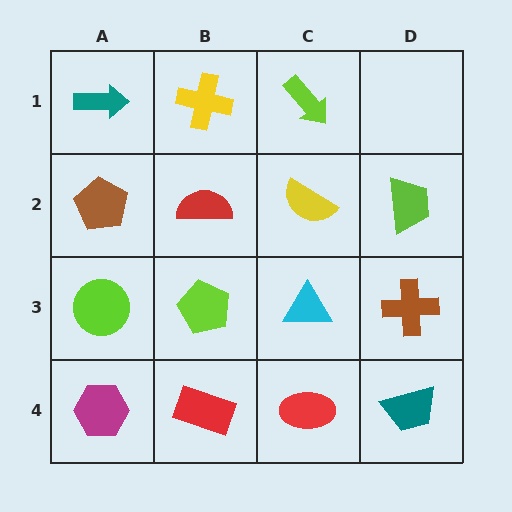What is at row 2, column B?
A red semicircle.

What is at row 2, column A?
A brown pentagon.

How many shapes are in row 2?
4 shapes.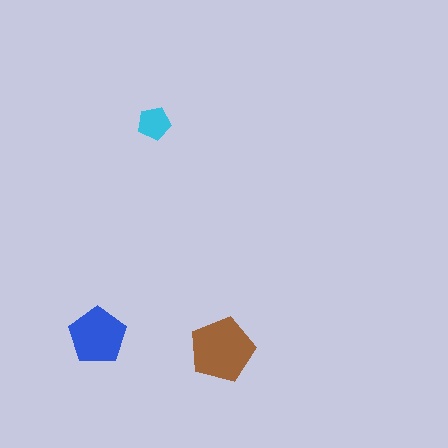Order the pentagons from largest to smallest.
the brown one, the blue one, the cyan one.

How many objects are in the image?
There are 3 objects in the image.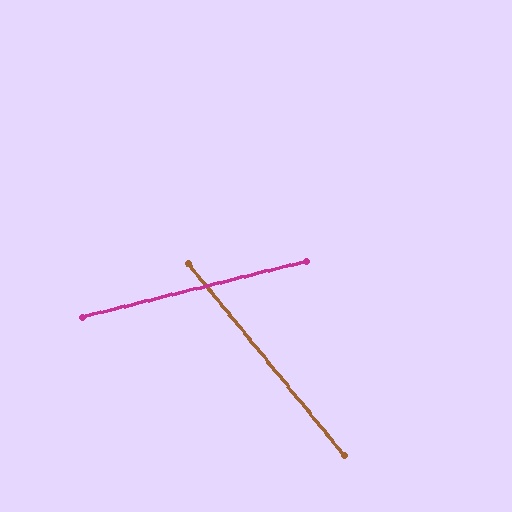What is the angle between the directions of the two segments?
Approximately 65 degrees.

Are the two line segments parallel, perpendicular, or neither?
Neither parallel nor perpendicular — they differ by about 65°.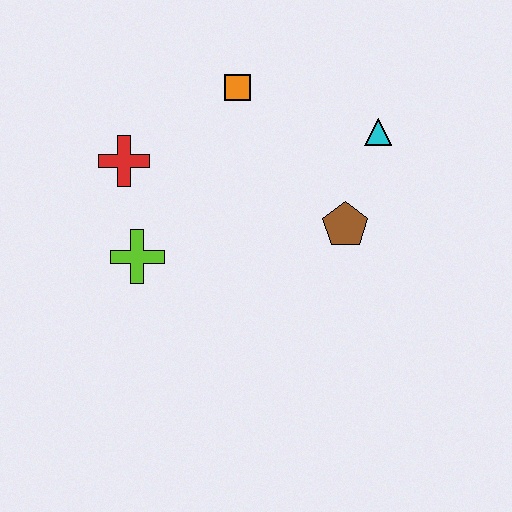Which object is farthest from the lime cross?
The cyan triangle is farthest from the lime cross.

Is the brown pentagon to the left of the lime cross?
No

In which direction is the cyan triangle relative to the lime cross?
The cyan triangle is to the right of the lime cross.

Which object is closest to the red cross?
The lime cross is closest to the red cross.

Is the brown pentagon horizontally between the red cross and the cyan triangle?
Yes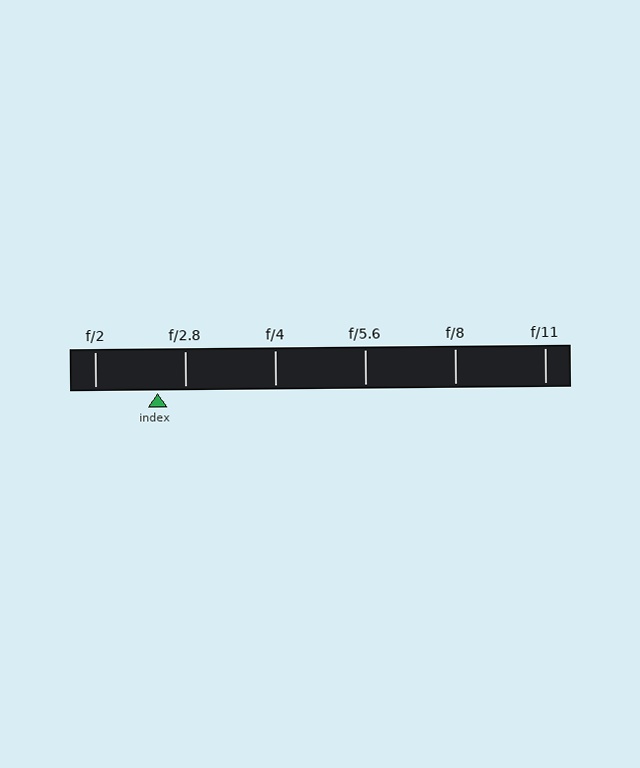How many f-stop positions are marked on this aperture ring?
There are 6 f-stop positions marked.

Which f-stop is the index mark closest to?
The index mark is closest to f/2.8.